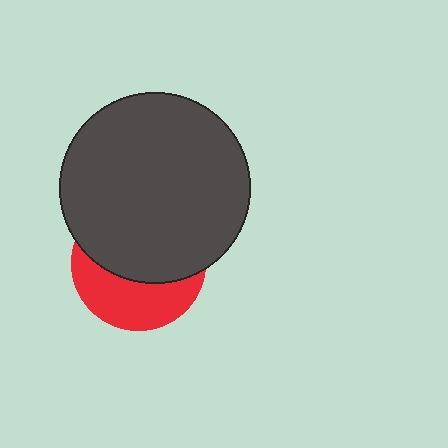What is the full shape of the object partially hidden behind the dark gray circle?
The partially hidden object is a red circle.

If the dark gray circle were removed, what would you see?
You would see the complete red circle.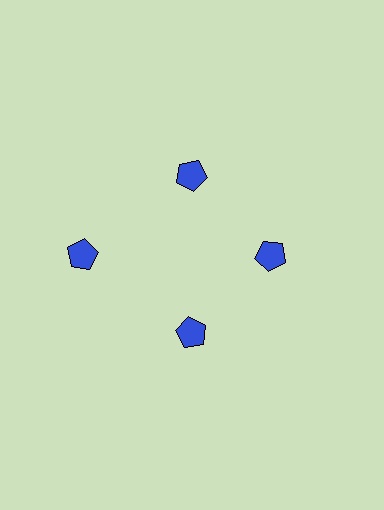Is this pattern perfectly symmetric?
No. The 4 blue pentagons are arranged in a ring, but one element near the 9 o'clock position is pushed outward from the center, breaking the 4-fold rotational symmetry.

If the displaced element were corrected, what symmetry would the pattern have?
It would have 4-fold rotational symmetry — the pattern would map onto itself every 90 degrees.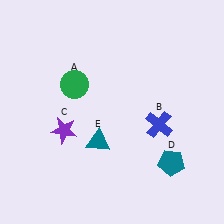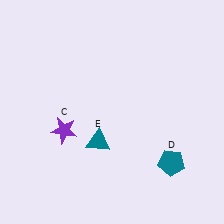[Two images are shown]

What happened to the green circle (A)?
The green circle (A) was removed in Image 2. It was in the top-left area of Image 1.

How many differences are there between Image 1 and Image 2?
There are 2 differences between the two images.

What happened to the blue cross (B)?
The blue cross (B) was removed in Image 2. It was in the bottom-right area of Image 1.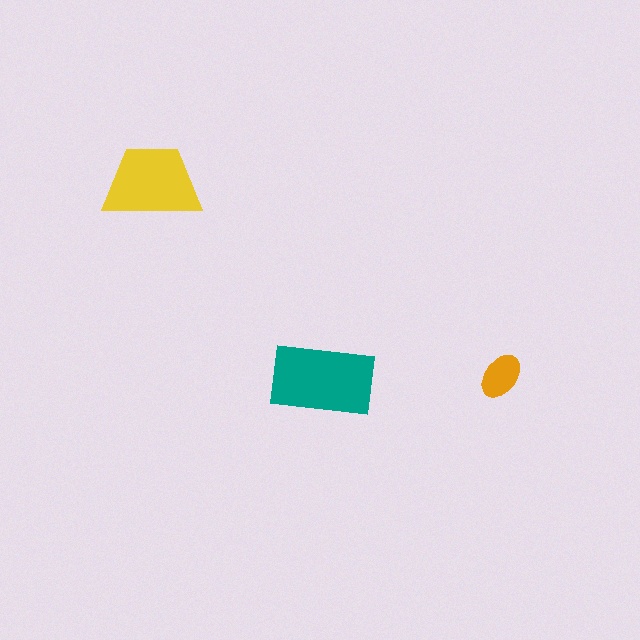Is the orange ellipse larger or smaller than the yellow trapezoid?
Smaller.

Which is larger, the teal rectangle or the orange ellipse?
The teal rectangle.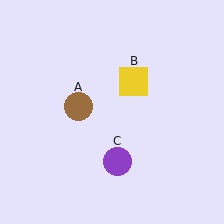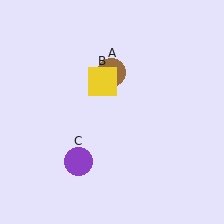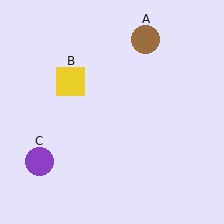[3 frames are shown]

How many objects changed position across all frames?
3 objects changed position: brown circle (object A), yellow square (object B), purple circle (object C).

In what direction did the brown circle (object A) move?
The brown circle (object A) moved up and to the right.